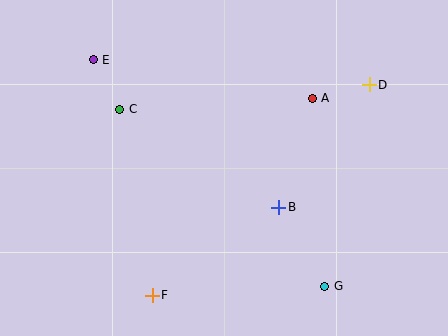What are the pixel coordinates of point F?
Point F is at (152, 295).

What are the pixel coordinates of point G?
Point G is at (325, 286).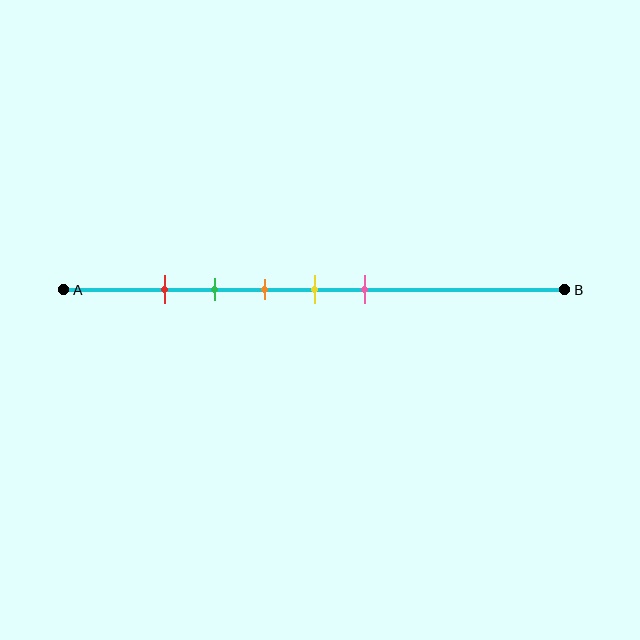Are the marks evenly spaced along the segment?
Yes, the marks are approximately evenly spaced.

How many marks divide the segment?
There are 5 marks dividing the segment.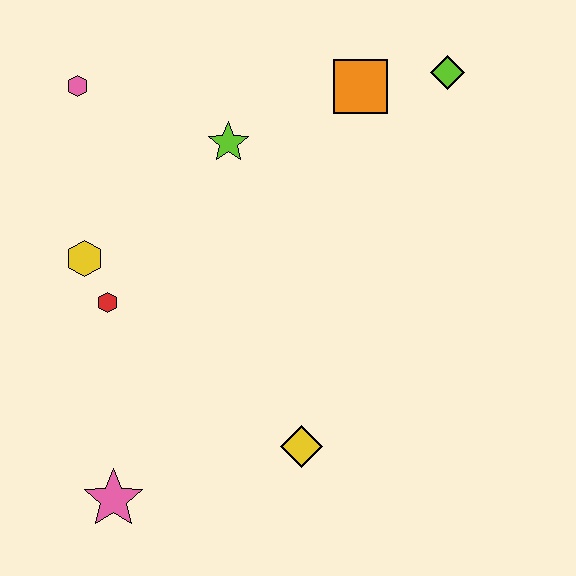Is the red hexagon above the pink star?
Yes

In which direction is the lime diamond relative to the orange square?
The lime diamond is to the right of the orange square.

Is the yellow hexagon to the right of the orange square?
No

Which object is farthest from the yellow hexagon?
The lime diamond is farthest from the yellow hexagon.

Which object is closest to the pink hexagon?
The lime star is closest to the pink hexagon.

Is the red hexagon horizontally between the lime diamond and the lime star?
No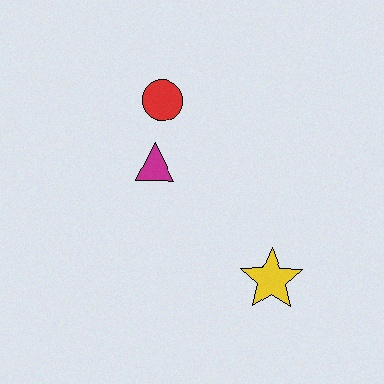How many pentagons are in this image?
There are no pentagons.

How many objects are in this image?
There are 3 objects.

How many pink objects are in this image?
There are no pink objects.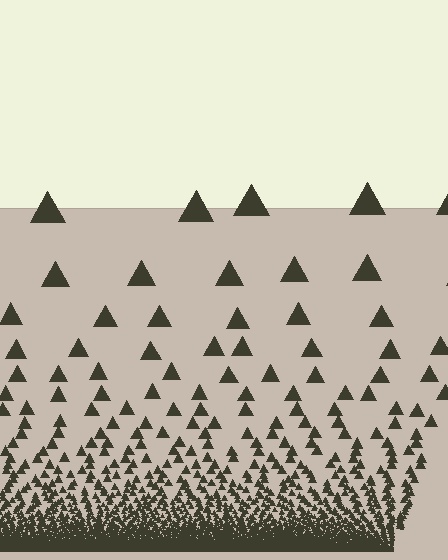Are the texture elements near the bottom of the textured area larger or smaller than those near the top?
Smaller. The gradient is inverted — elements near the bottom are smaller and denser.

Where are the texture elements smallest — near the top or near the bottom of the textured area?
Near the bottom.